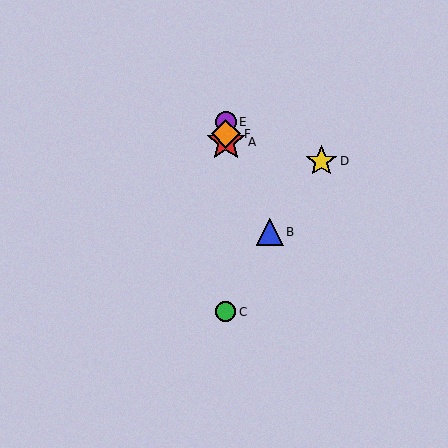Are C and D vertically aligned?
No, C is at x≈226 and D is at x≈321.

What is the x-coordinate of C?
Object C is at x≈226.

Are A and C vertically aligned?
Yes, both are at x≈226.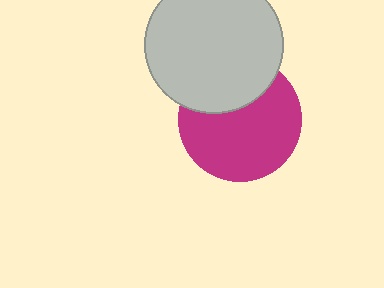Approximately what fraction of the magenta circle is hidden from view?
Roughly 32% of the magenta circle is hidden behind the light gray circle.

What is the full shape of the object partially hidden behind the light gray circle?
The partially hidden object is a magenta circle.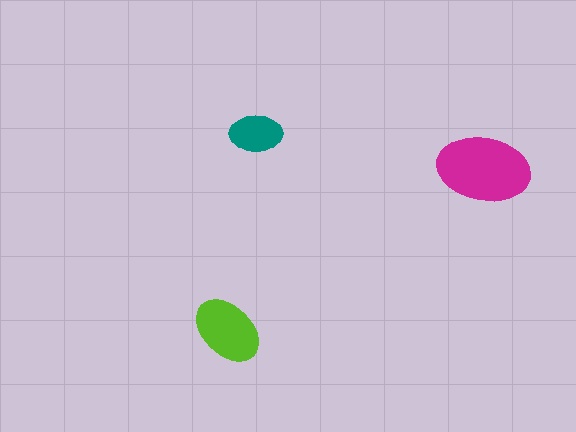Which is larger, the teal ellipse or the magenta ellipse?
The magenta one.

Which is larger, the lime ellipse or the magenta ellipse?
The magenta one.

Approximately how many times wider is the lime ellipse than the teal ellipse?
About 1.5 times wider.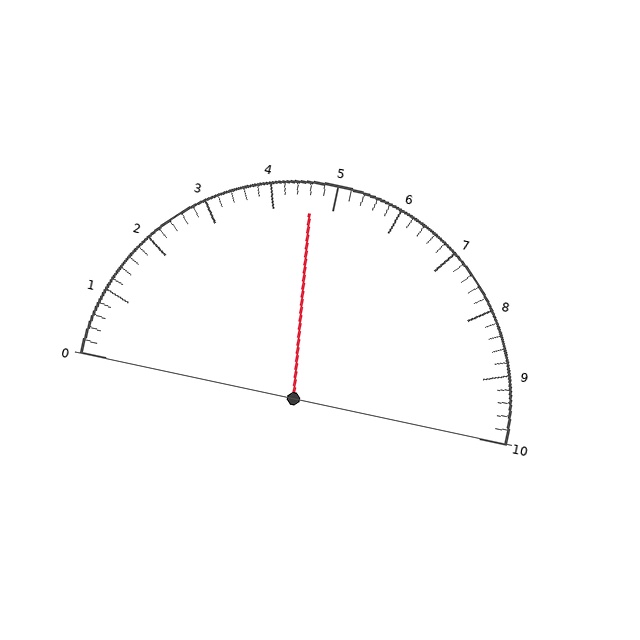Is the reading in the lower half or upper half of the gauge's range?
The reading is in the lower half of the range (0 to 10).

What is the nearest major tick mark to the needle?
The nearest major tick mark is 5.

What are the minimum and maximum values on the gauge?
The gauge ranges from 0 to 10.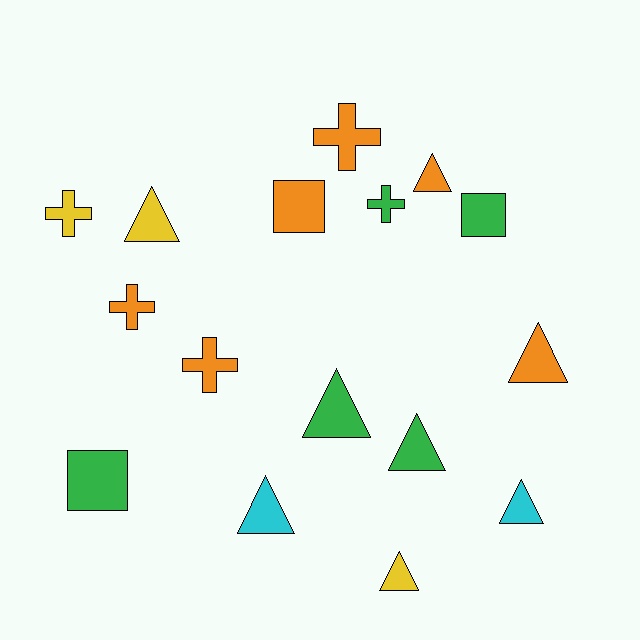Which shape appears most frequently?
Triangle, with 8 objects.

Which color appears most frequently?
Orange, with 6 objects.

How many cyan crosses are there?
There are no cyan crosses.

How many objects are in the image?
There are 16 objects.